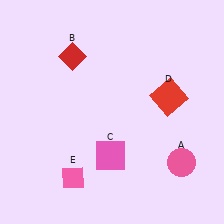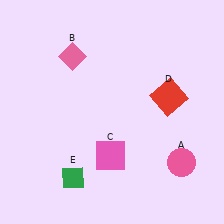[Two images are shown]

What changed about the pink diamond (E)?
In Image 1, E is pink. In Image 2, it changed to green.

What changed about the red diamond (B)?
In Image 1, B is red. In Image 2, it changed to pink.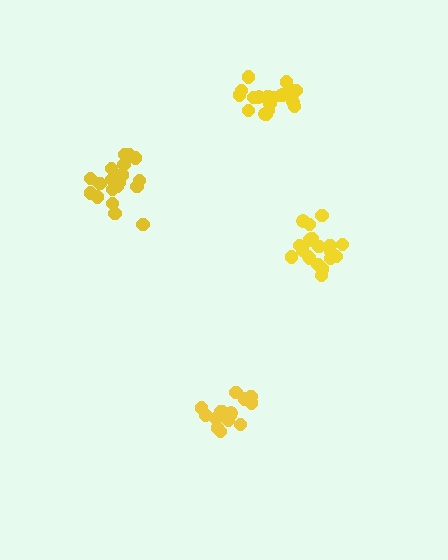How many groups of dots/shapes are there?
There are 4 groups.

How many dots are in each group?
Group 1: 19 dots, Group 2: 15 dots, Group 3: 19 dots, Group 4: 21 dots (74 total).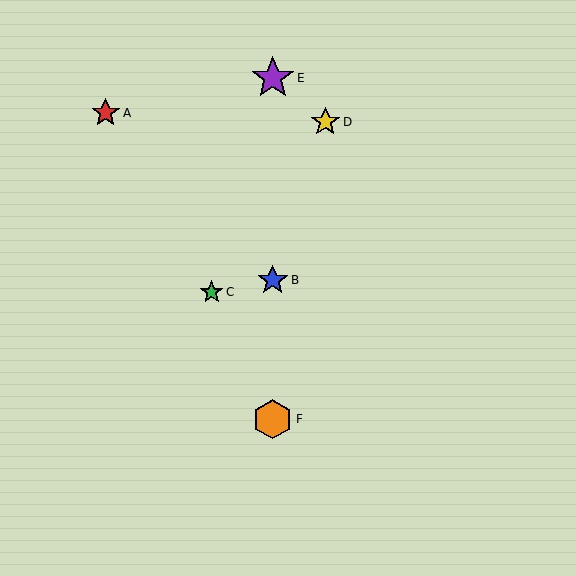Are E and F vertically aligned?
Yes, both are at x≈273.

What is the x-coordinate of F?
Object F is at x≈273.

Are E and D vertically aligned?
No, E is at x≈273 and D is at x≈325.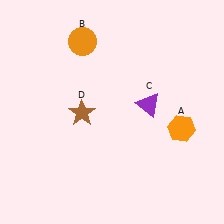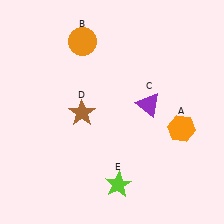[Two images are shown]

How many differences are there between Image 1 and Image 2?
There is 1 difference between the two images.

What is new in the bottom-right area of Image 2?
A lime star (E) was added in the bottom-right area of Image 2.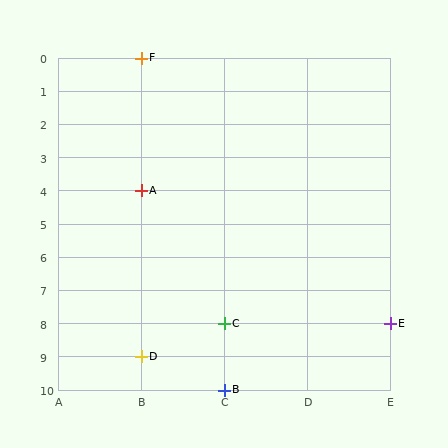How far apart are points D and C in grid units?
Points D and C are 1 column and 1 row apart (about 1.4 grid units diagonally).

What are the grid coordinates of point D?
Point D is at grid coordinates (B, 9).